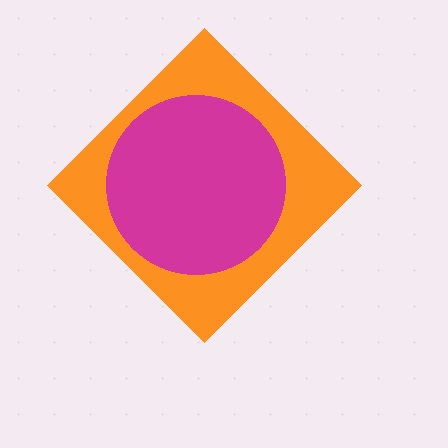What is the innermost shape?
The magenta circle.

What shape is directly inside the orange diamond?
The magenta circle.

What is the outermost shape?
The orange diamond.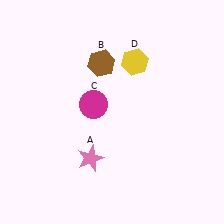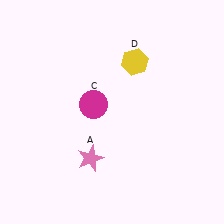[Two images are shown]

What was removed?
The brown hexagon (B) was removed in Image 2.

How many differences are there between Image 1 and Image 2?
There is 1 difference between the two images.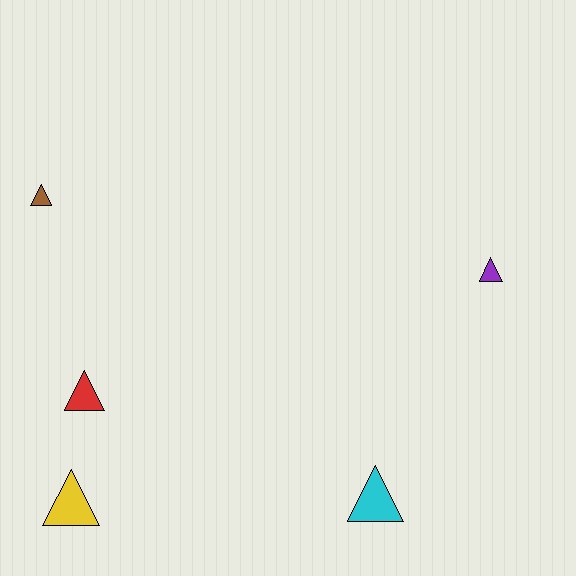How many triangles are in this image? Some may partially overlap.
There are 5 triangles.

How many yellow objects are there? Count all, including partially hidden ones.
There is 1 yellow object.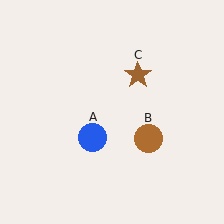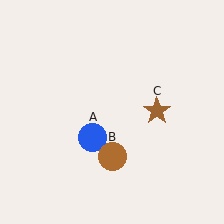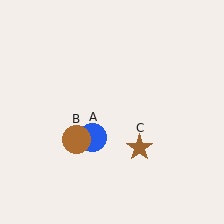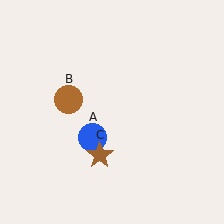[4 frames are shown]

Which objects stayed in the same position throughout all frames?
Blue circle (object A) remained stationary.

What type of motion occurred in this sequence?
The brown circle (object B), brown star (object C) rotated clockwise around the center of the scene.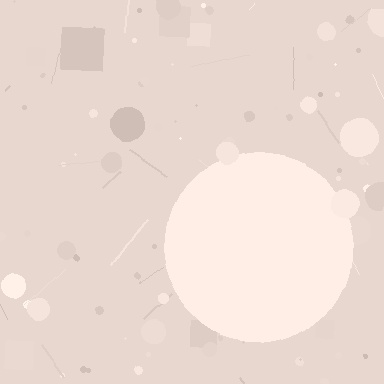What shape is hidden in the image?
A circle is hidden in the image.